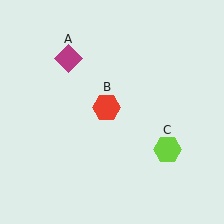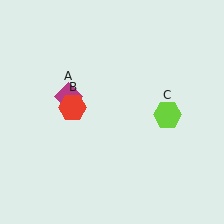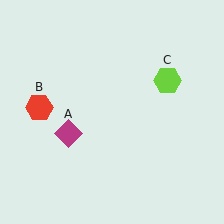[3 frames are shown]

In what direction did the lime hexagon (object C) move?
The lime hexagon (object C) moved up.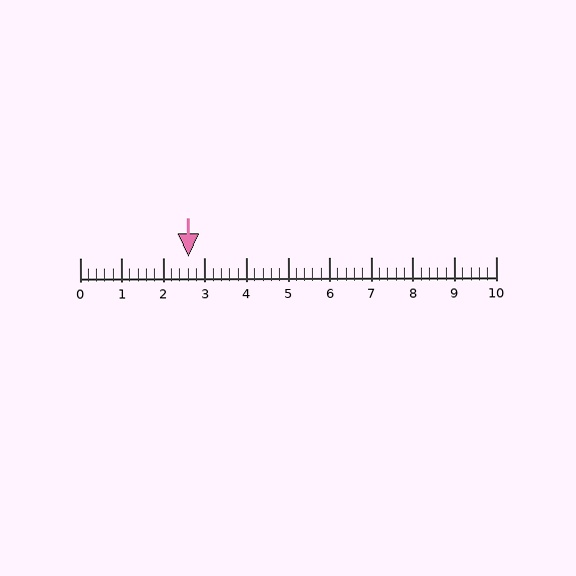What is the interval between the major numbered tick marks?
The major tick marks are spaced 1 units apart.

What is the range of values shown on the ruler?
The ruler shows values from 0 to 10.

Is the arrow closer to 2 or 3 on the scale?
The arrow is closer to 3.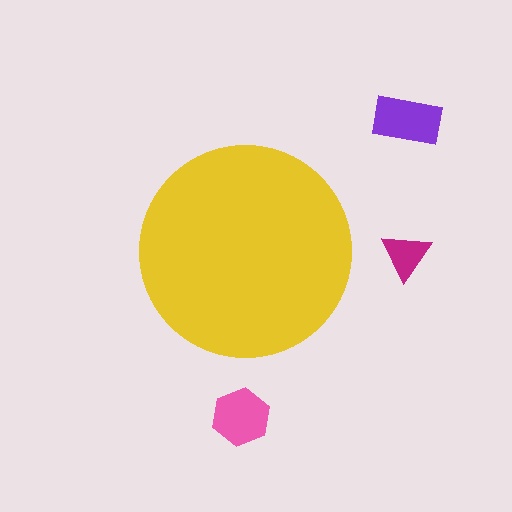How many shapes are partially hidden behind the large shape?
0 shapes are partially hidden.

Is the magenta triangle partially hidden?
No, the magenta triangle is fully visible.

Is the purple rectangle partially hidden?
No, the purple rectangle is fully visible.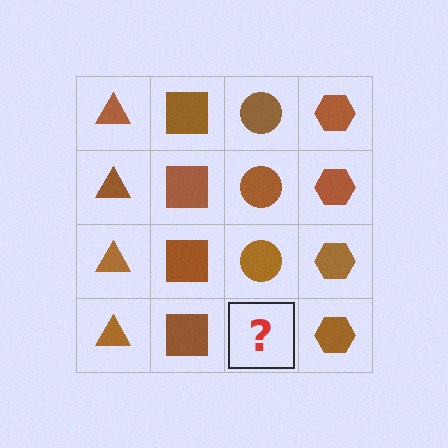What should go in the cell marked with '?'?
The missing cell should contain a brown circle.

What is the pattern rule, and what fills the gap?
The rule is that each column has a consistent shape. The gap should be filled with a brown circle.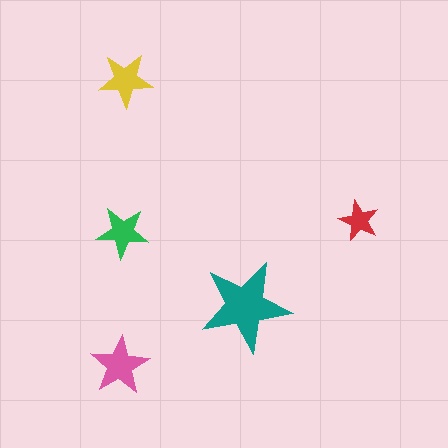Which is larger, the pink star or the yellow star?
The pink one.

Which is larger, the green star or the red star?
The green one.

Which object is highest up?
The yellow star is topmost.